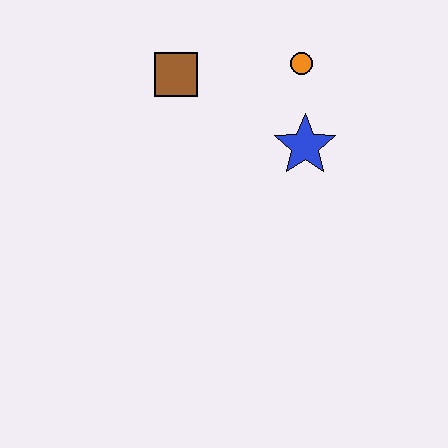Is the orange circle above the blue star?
Yes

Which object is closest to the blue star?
The orange circle is closest to the blue star.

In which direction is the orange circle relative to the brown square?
The orange circle is to the right of the brown square.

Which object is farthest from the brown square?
The blue star is farthest from the brown square.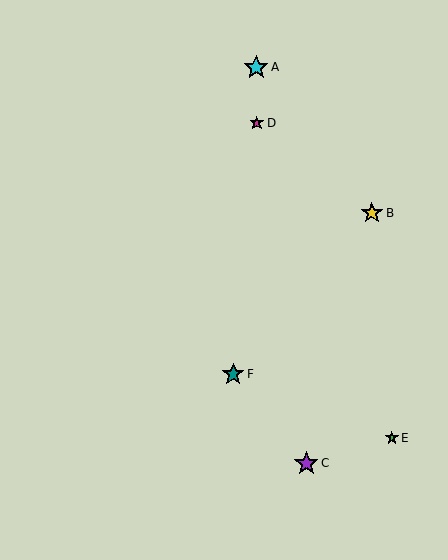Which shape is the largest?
The cyan star (labeled A) is the largest.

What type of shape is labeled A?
Shape A is a cyan star.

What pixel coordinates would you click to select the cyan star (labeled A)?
Click at (256, 67) to select the cyan star A.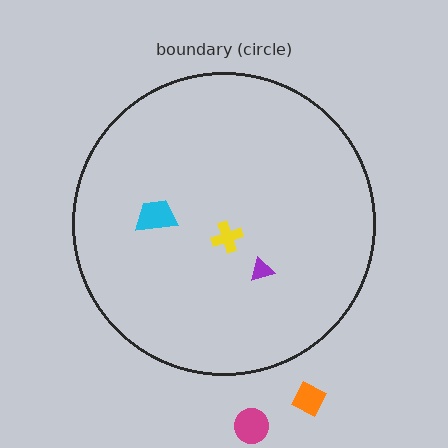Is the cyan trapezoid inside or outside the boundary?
Inside.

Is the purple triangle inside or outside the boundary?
Inside.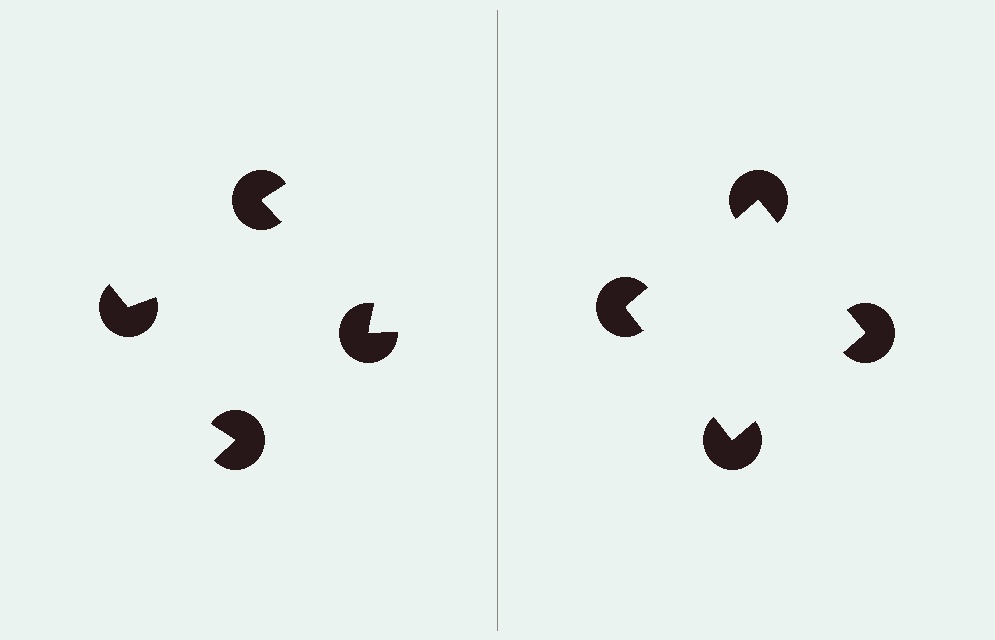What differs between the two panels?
The pac-man discs are positioned identically on both sides; only the wedge orientations differ. On the right they align to a square; on the left they are misaligned.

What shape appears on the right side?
An illusory square.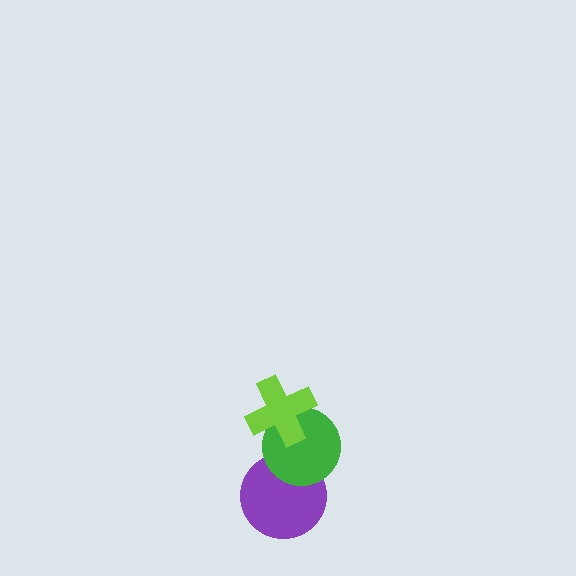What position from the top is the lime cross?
The lime cross is 1st from the top.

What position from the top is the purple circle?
The purple circle is 3rd from the top.